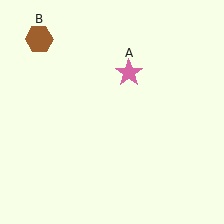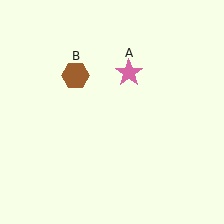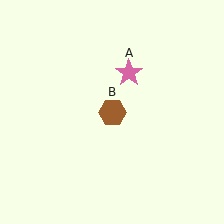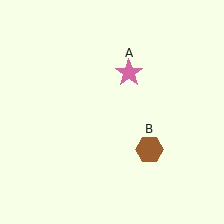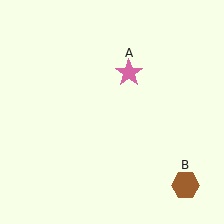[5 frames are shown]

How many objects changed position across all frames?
1 object changed position: brown hexagon (object B).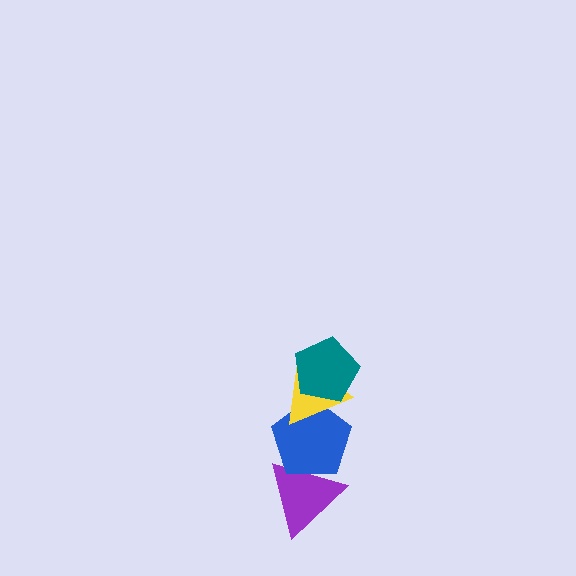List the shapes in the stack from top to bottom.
From top to bottom: the teal pentagon, the yellow triangle, the blue pentagon, the purple triangle.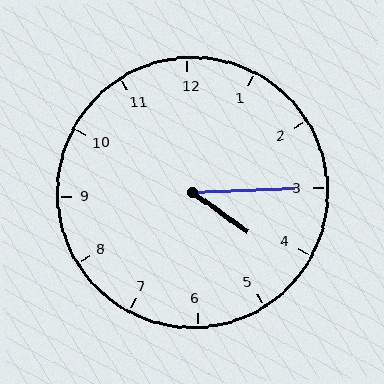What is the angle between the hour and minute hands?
Approximately 38 degrees.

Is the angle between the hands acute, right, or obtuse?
It is acute.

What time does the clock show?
4:15.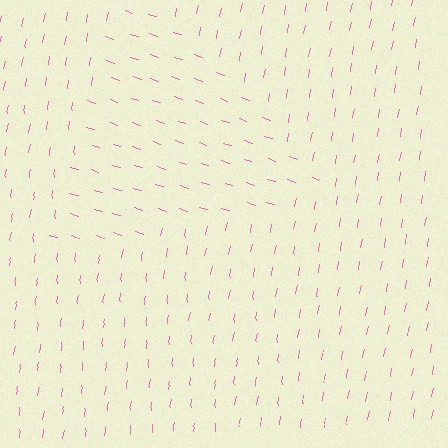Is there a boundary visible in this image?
Yes, there is a texture boundary formed by a change in line orientation.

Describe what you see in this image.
The image is filled with small pink line segments. A triangle region in the image has lines oriented differently from the surrounding lines, creating a visible texture boundary.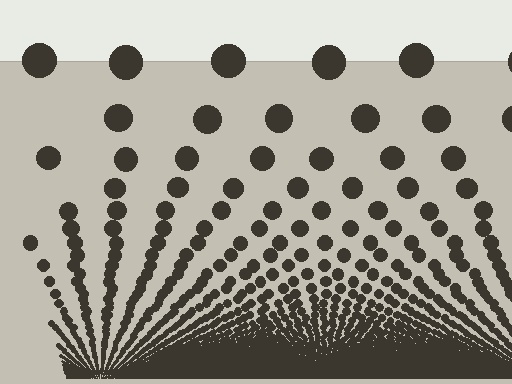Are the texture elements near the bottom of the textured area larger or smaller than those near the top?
Smaller. The gradient is inverted — elements near the bottom are smaller and denser.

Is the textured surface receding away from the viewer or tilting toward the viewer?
The surface appears to tilt toward the viewer. Texture elements get larger and sparser toward the top.